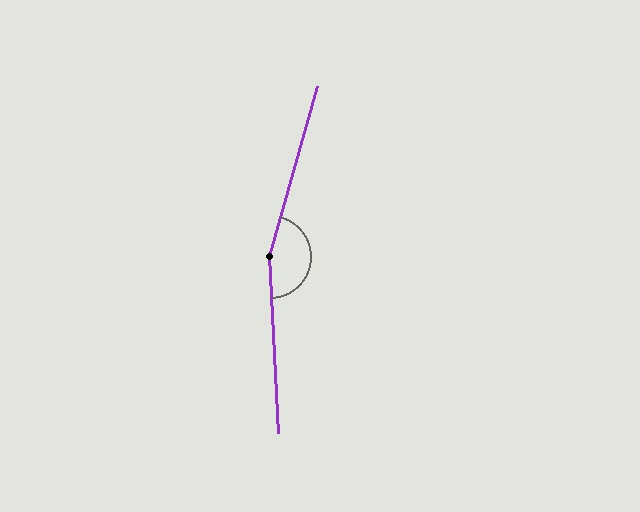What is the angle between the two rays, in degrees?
Approximately 161 degrees.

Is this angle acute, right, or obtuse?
It is obtuse.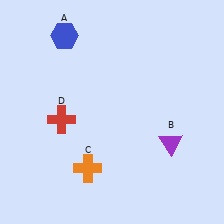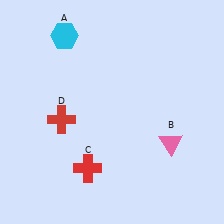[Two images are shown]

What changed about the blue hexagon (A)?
In Image 1, A is blue. In Image 2, it changed to cyan.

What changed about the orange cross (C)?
In Image 1, C is orange. In Image 2, it changed to red.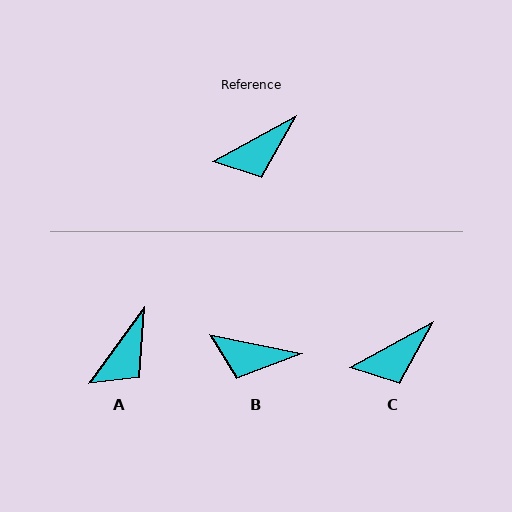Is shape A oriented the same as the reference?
No, it is off by about 25 degrees.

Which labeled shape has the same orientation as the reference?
C.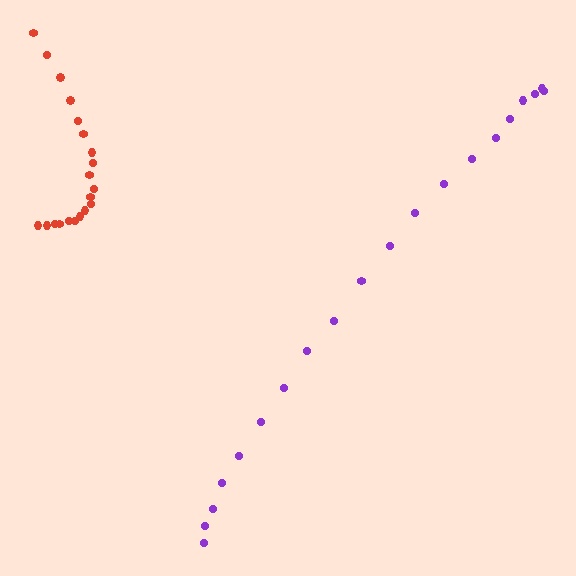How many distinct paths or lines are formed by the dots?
There are 2 distinct paths.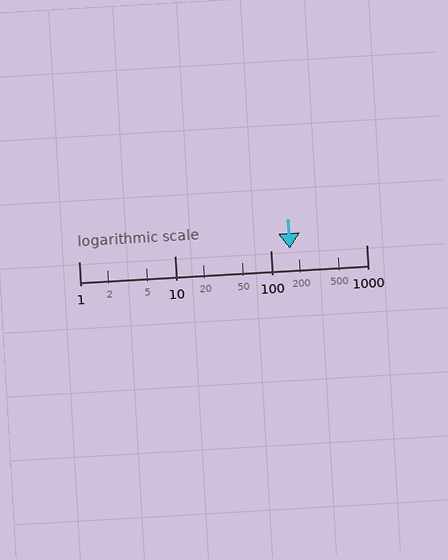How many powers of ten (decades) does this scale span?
The scale spans 3 decades, from 1 to 1000.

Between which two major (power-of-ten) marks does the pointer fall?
The pointer is between 100 and 1000.